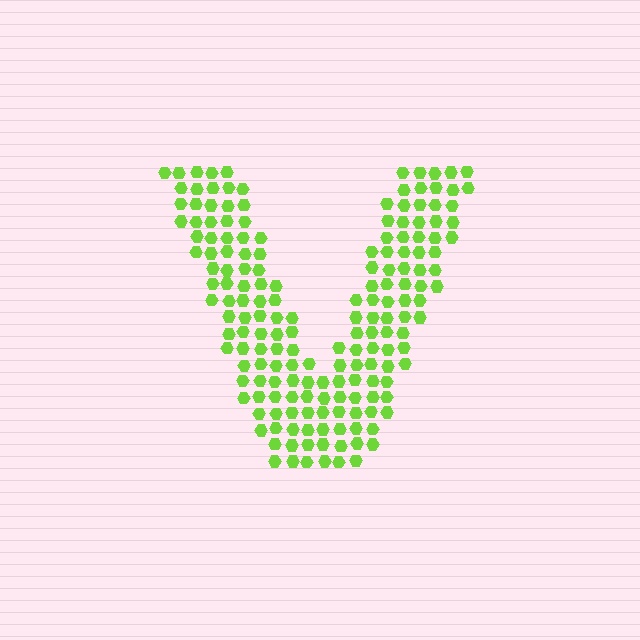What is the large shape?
The large shape is the letter V.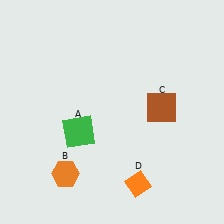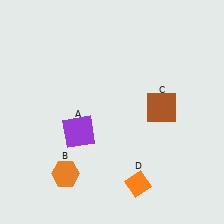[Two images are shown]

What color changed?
The square (A) changed from green in Image 1 to purple in Image 2.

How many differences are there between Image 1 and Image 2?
There is 1 difference between the two images.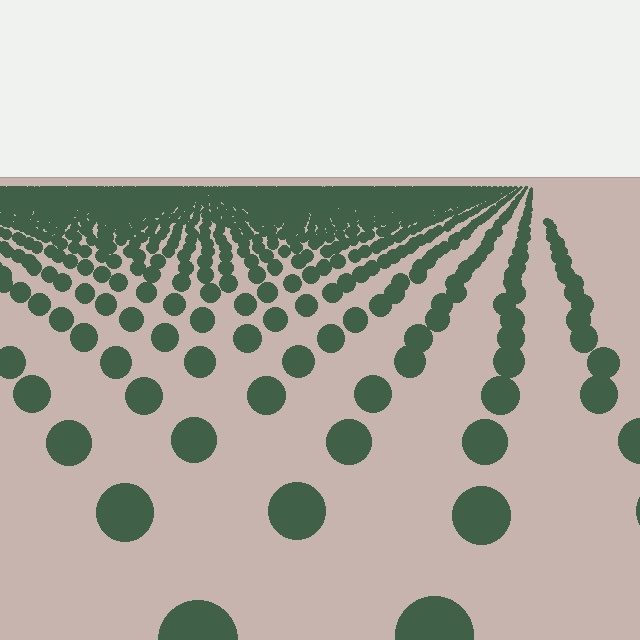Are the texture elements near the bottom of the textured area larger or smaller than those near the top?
Larger. Near the bottom, elements are closer to the viewer and appear at a bigger on-screen size.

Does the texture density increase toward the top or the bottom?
Density increases toward the top.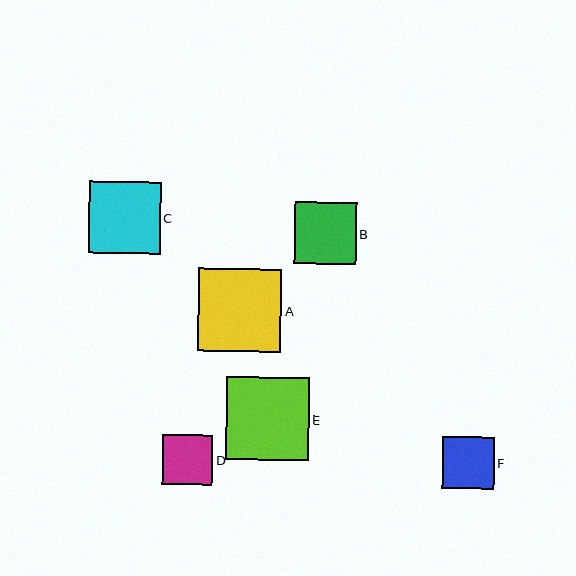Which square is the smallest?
Square D is the smallest with a size of approximately 50 pixels.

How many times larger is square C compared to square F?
Square C is approximately 1.4 times the size of square F.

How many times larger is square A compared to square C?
Square A is approximately 1.2 times the size of square C.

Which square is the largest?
Square A is the largest with a size of approximately 83 pixels.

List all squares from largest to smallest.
From largest to smallest: A, E, C, B, F, D.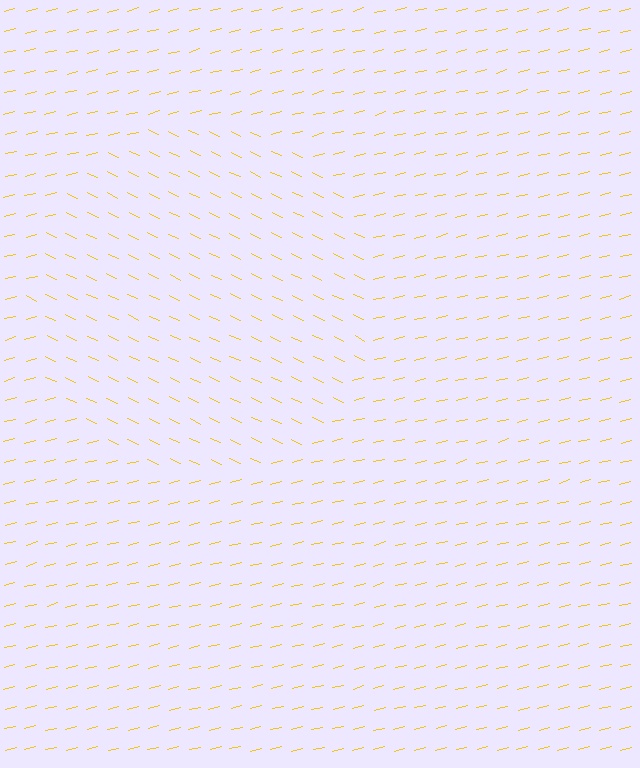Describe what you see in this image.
The image is filled with small yellow line segments. A circle region in the image has lines oriented differently from the surrounding lines, creating a visible texture boundary.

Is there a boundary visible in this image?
Yes, there is a texture boundary formed by a change in line orientation.